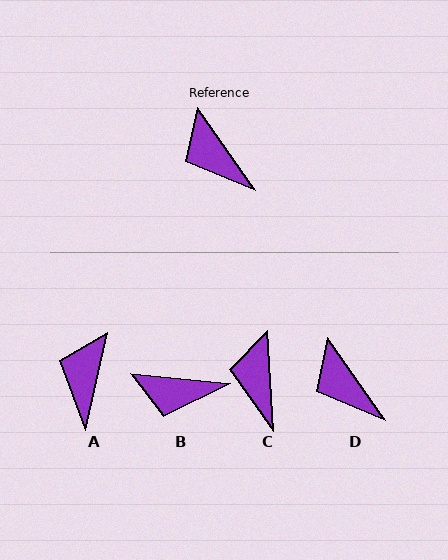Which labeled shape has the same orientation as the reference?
D.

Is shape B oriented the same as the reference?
No, it is off by about 50 degrees.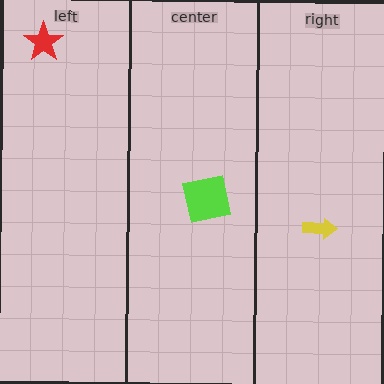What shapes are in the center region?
The lime square.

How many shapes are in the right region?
1.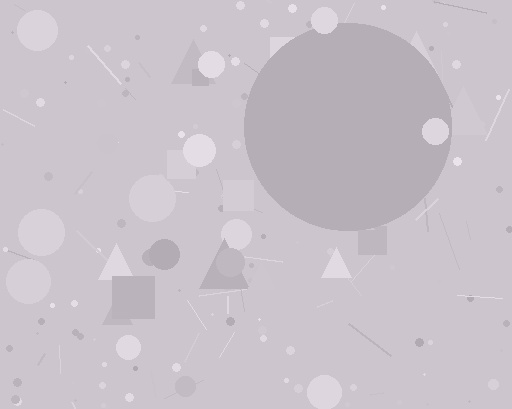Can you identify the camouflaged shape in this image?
The camouflaged shape is a circle.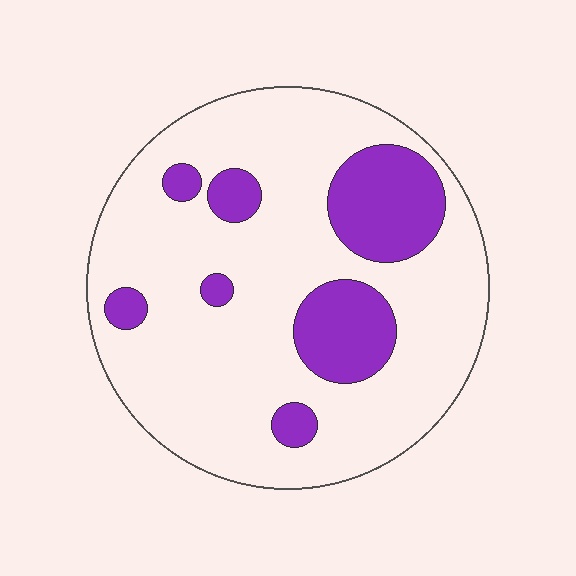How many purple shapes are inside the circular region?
7.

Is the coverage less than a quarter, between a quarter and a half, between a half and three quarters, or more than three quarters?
Less than a quarter.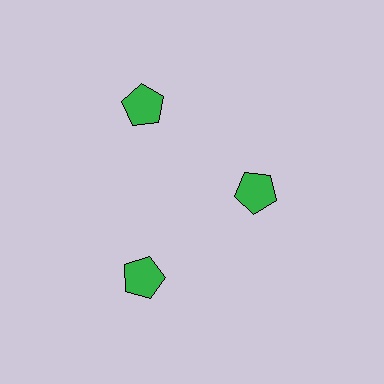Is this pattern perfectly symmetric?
No. The 3 green pentagons are arranged in a ring, but one element near the 3 o'clock position is pulled inward toward the center, breaking the 3-fold rotational symmetry.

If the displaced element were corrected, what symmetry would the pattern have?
It would have 3-fold rotational symmetry — the pattern would map onto itself every 120 degrees.